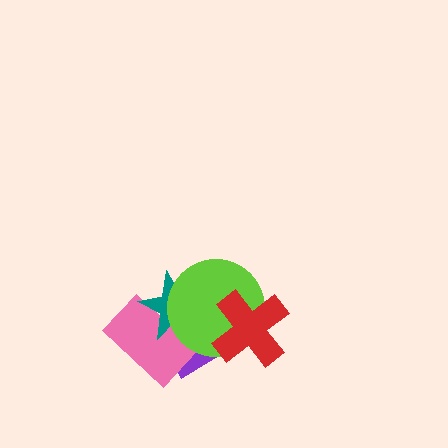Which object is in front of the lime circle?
The red cross is in front of the lime circle.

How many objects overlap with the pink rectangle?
3 objects overlap with the pink rectangle.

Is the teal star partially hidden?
Yes, it is partially covered by another shape.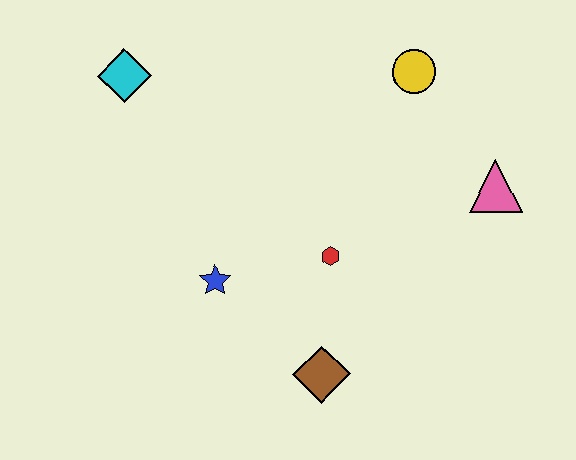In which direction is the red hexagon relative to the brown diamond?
The red hexagon is above the brown diamond.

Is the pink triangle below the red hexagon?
No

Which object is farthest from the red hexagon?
The cyan diamond is farthest from the red hexagon.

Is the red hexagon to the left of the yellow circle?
Yes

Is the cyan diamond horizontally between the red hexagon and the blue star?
No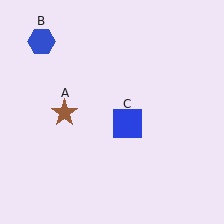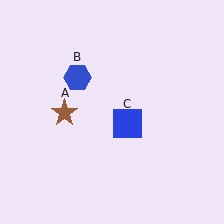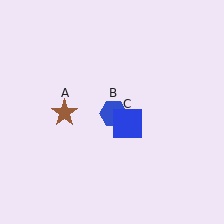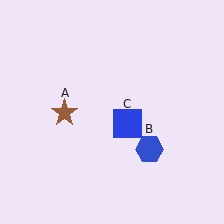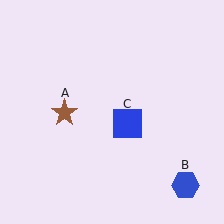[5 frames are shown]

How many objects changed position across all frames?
1 object changed position: blue hexagon (object B).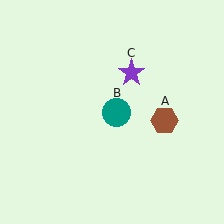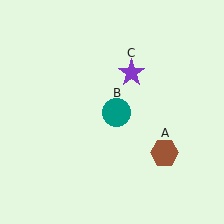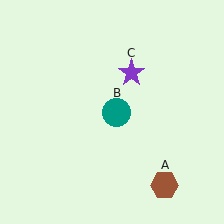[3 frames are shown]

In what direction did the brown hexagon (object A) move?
The brown hexagon (object A) moved down.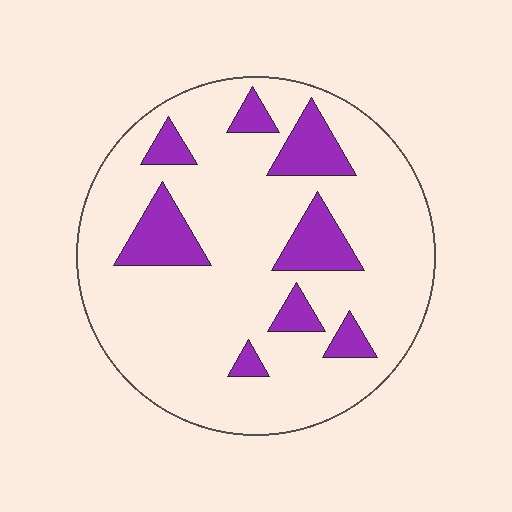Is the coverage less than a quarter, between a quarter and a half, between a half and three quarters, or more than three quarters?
Less than a quarter.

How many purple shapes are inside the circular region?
8.